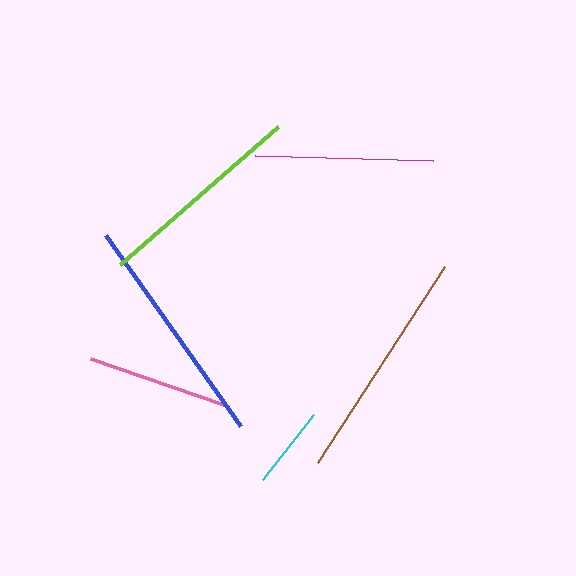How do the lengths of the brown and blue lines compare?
The brown and blue lines are approximately the same length.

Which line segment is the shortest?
The cyan line is the shortest at approximately 83 pixels.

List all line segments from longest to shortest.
From longest to shortest: brown, blue, lime, magenta, pink, cyan.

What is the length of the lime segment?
The lime segment is approximately 210 pixels long.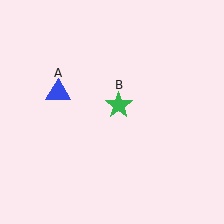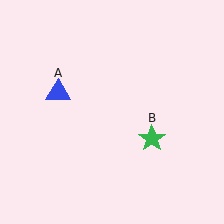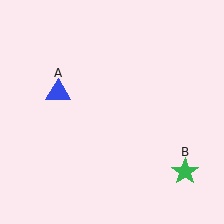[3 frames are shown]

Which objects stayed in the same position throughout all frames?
Blue triangle (object A) remained stationary.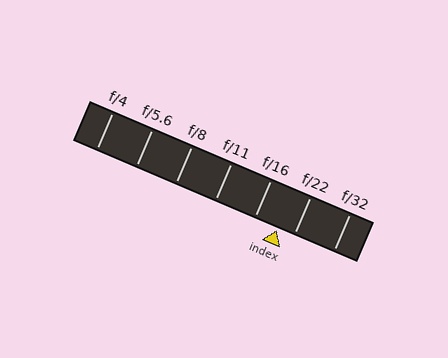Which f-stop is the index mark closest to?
The index mark is closest to f/22.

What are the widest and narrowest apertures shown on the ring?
The widest aperture shown is f/4 and the narrowest is f/32.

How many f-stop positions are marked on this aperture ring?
There are 7 f-stop positions marked.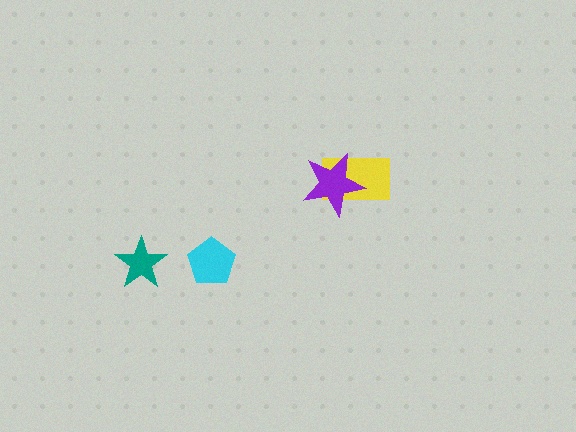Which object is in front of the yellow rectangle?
The purple star is in front of the yellow rectangle.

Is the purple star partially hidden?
No, no other shape covers it.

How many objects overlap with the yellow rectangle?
1 object overlaps with the yellow rectangle.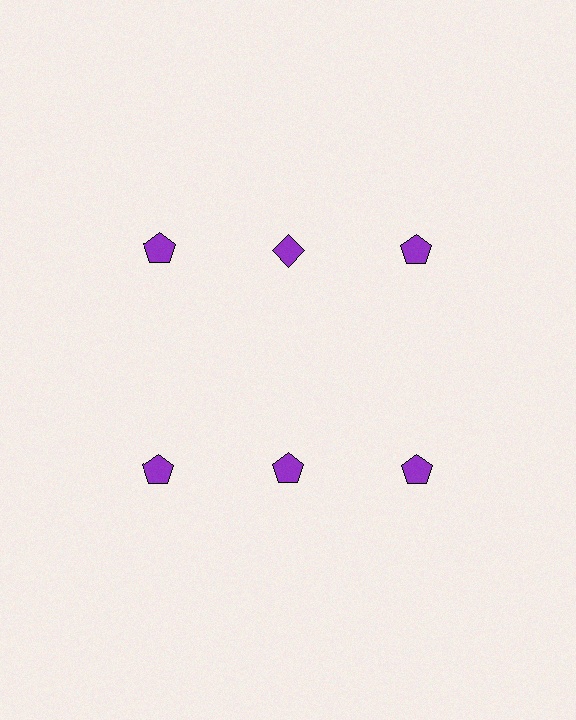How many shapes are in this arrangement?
There are 6 shapes arranged in a grid pattern.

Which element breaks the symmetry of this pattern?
The purple diamond in the top row, second from left column breaks the symmetry. All other shapes are purple pentagons.